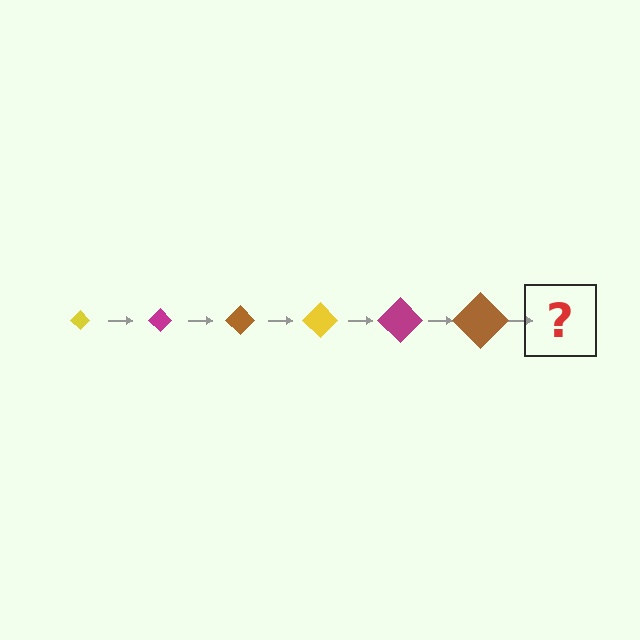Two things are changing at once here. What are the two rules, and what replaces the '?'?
The two rules are that the diamond grows larger each step and the color cycles through yellow, magenta, and brown. The '?' should be a yellow diamond, larger than the previous one.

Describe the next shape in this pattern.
It should be a yellow diamond, larger than the previous one.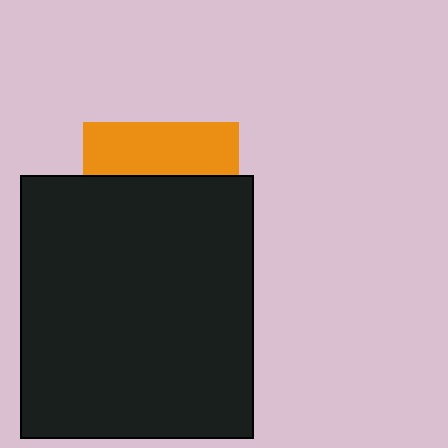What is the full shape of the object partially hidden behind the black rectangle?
The partially hidden object is an orange square.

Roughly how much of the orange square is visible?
A small part of it is visible (roughly 35%).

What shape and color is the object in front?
The object in front is a black rectangle.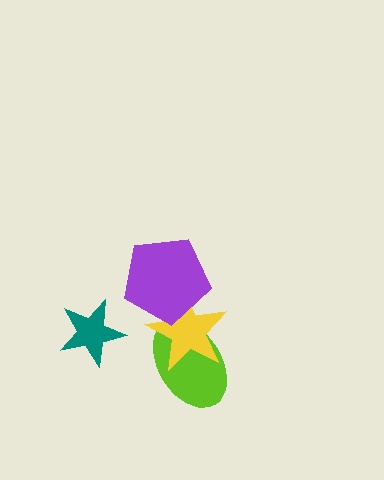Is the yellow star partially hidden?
Yes, it is partially covered by another shape.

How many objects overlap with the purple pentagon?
1 object overlaps with the purple pentagon.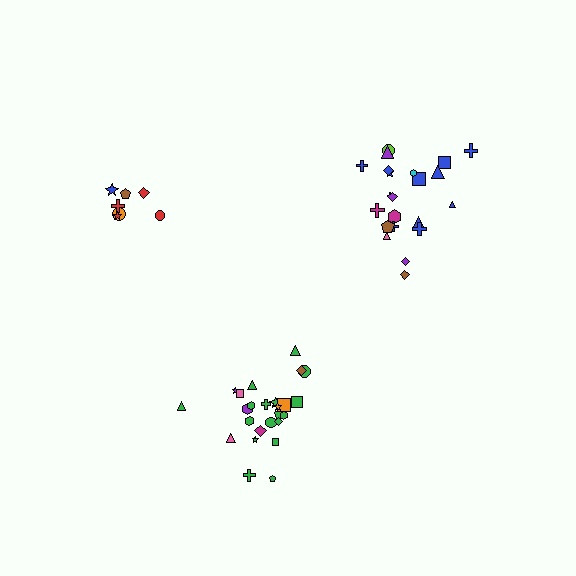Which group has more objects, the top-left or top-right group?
The top-right group.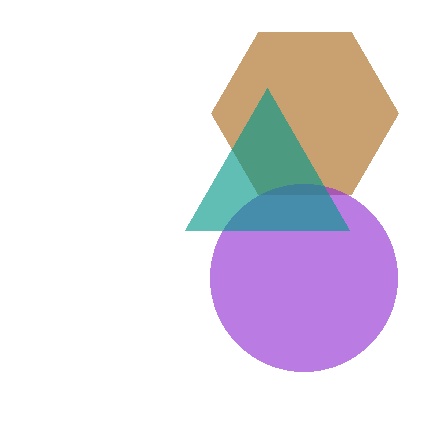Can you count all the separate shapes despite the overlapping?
Yes, there are 3 separate shapes.